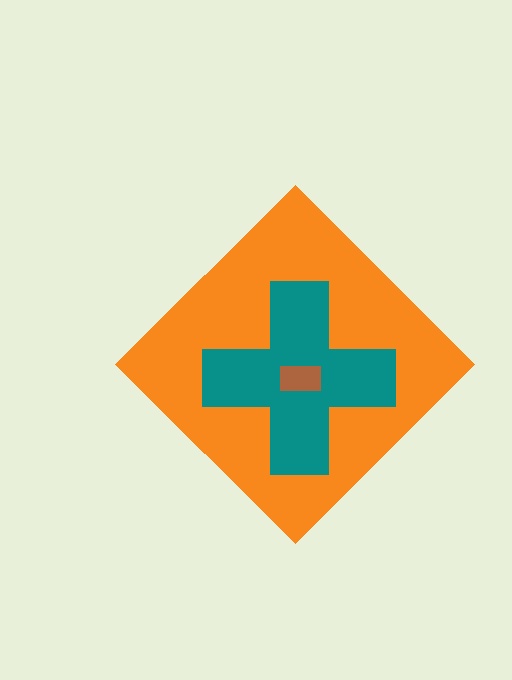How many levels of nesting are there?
3.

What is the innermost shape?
The brown rectangle.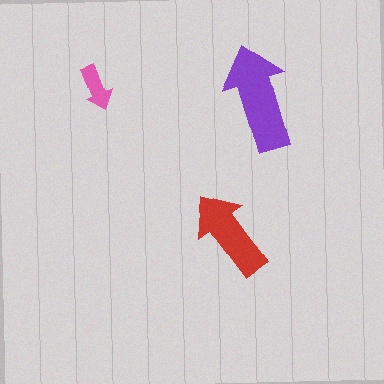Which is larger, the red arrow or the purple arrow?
The purple one.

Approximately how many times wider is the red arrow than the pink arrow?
About 2 times wider.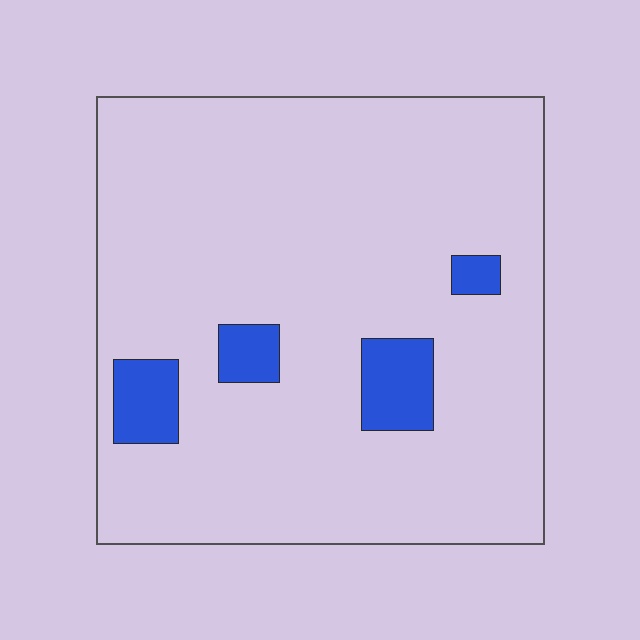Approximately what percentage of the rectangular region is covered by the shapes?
Approximately 10%.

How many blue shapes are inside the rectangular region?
4.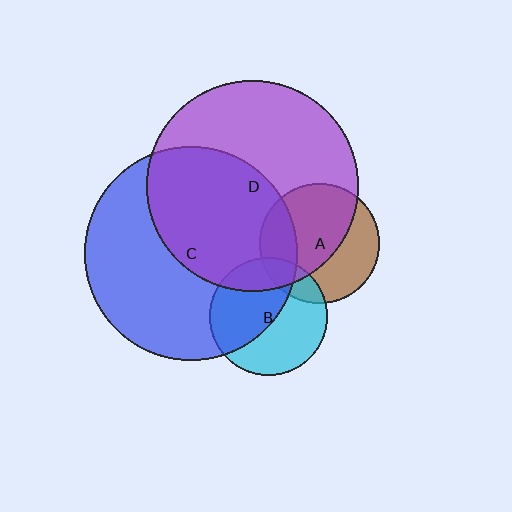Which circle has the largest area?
Circle C (blue).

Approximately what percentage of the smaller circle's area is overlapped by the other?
Approximately 20%.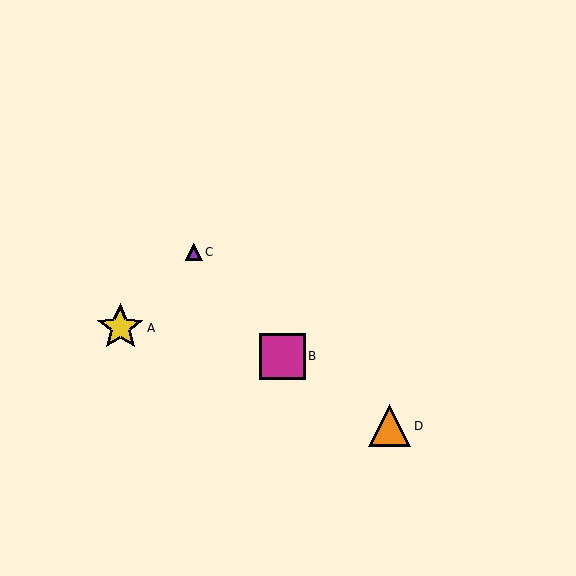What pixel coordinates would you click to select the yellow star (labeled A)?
Click at (120, 328) to select the yellow star A.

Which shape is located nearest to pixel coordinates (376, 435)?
The orange triangle (labeled D) at (390, 426) is nearest to that location.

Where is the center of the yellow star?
The center of the yellow star is at (120, 328).